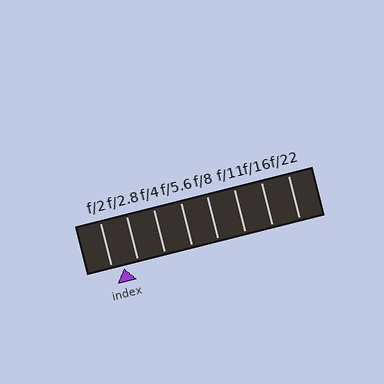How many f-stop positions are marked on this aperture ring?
There are 8 f-stop positions marked.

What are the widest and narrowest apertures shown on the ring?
The widest aperture shown is f/2 and the narrowest is f/22.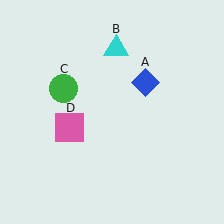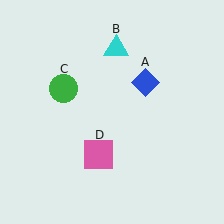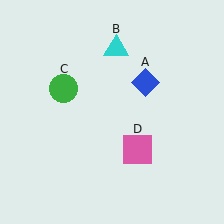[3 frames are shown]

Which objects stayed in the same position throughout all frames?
Blue diamond (object A) and cyan triangle (object B) and green circle (object C) remained stationary.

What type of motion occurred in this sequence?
The pink square (object D) rotated counterclockwise around the center of the scene.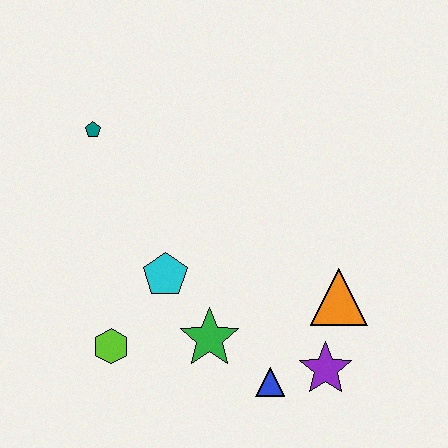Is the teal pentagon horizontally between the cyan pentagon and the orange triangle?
No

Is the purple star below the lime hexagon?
Yes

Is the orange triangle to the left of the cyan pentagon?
No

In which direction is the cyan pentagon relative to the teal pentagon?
The cyan pentagon is below the teal pentagon.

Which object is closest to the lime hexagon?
The cyan pentagon is closest to the lime hexagon.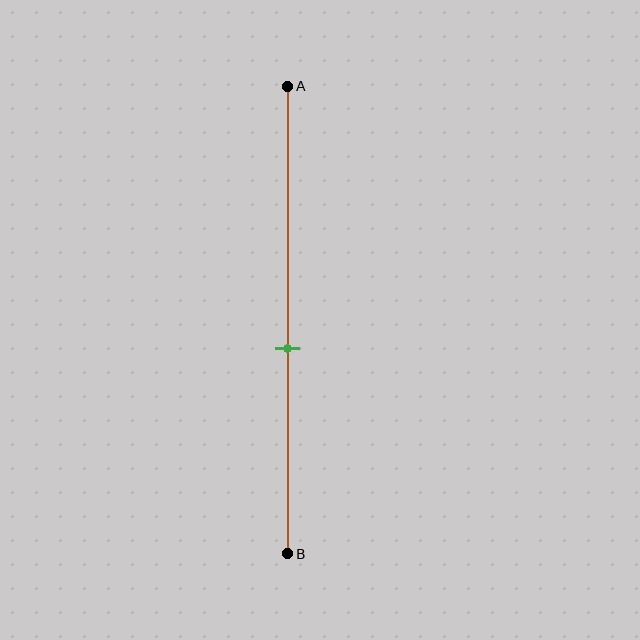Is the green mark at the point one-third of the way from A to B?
No, the mark is at about 55% from A, not at the 33% one-third point.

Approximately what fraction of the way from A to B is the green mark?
The green mark is approximately 55% of the way from A to B.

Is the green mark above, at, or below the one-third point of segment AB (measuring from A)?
The green mark is below the one-third point of segment AB.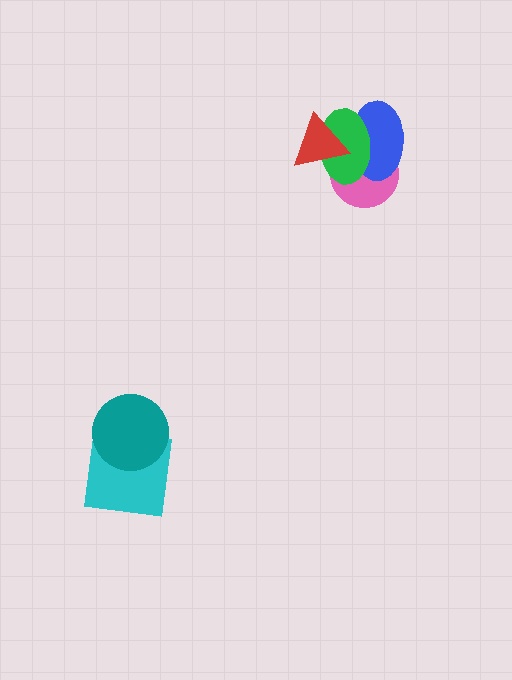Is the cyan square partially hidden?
Yes, it is partially covered by another shape.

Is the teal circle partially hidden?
No, no other shape covers it.